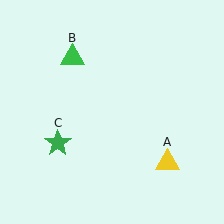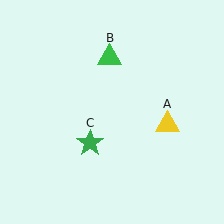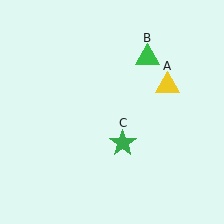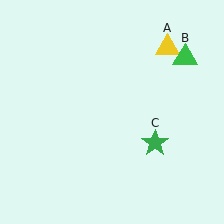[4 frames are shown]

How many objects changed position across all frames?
3 objects changed position: yellow triangle (object A), green triangle (object B), green star (object C).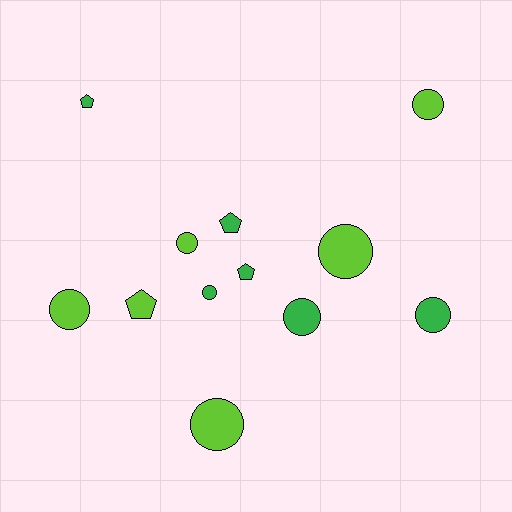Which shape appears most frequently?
Circle, with 8 objects.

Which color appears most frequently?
Lime, with 6 objects.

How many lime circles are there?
There are 5 lime circles.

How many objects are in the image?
There are 12 objects.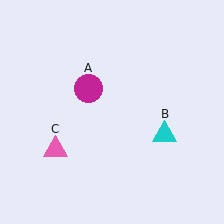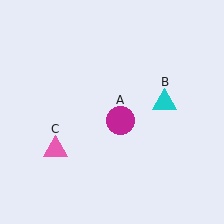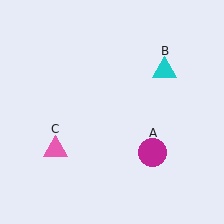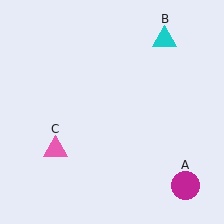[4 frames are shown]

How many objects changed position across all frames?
2 objects changed position: magenta circle (object A), cyan triangle (object B).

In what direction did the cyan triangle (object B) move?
The cyan triangle (object B) moved up.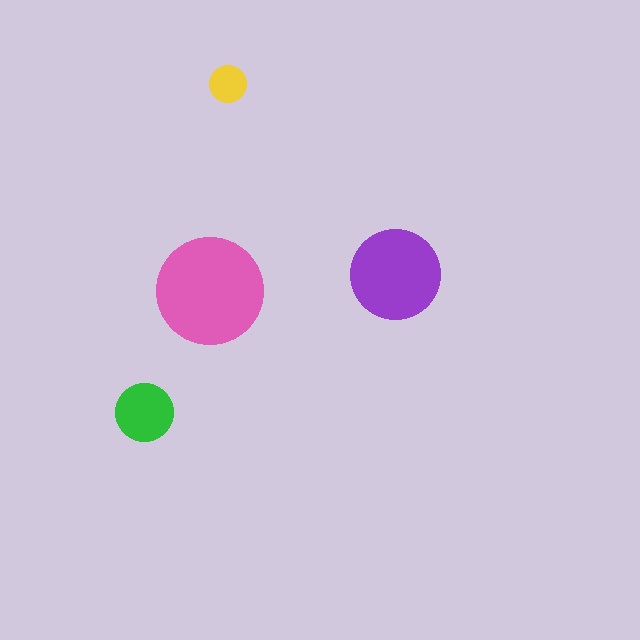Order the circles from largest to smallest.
the pink one, the purple one, the green one, the yellow one.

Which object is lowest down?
The green circle is bottommost.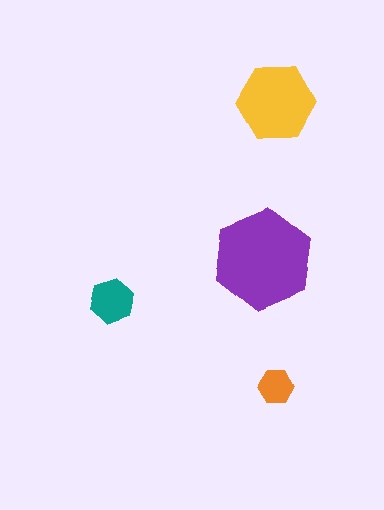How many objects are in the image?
There are 4 objects in the image.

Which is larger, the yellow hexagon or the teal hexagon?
The yellow one.